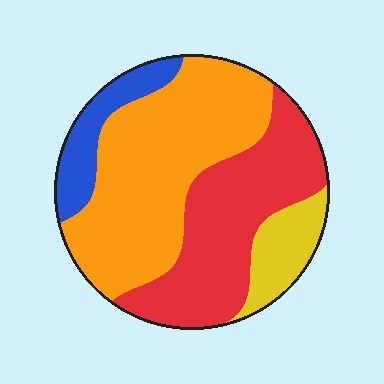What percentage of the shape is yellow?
Yellow covers about 10% of the shape.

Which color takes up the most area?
Orange, at roughly 45%.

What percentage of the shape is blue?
Blue takes up less than a sixth of the shape.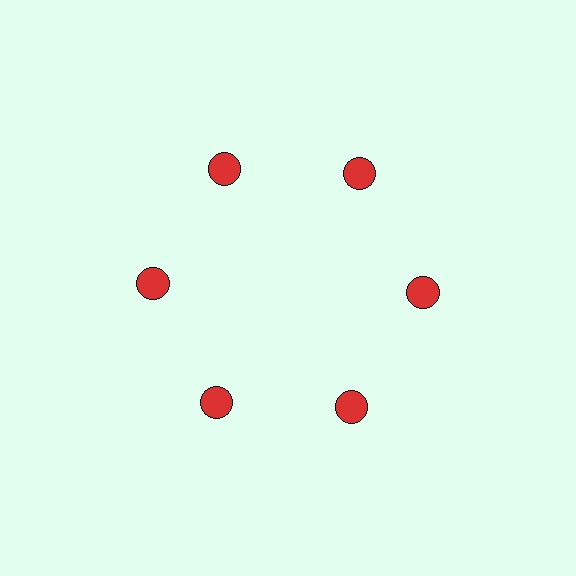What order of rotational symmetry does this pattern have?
This pattern has 6-fold rotational symmetry.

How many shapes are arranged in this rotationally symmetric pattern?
There are 6 shapes, arranged in 6 groups of 1.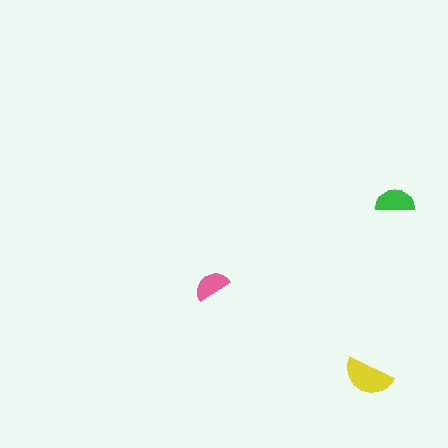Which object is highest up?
The green semicircle is topmost.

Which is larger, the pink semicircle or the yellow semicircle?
The yellow one.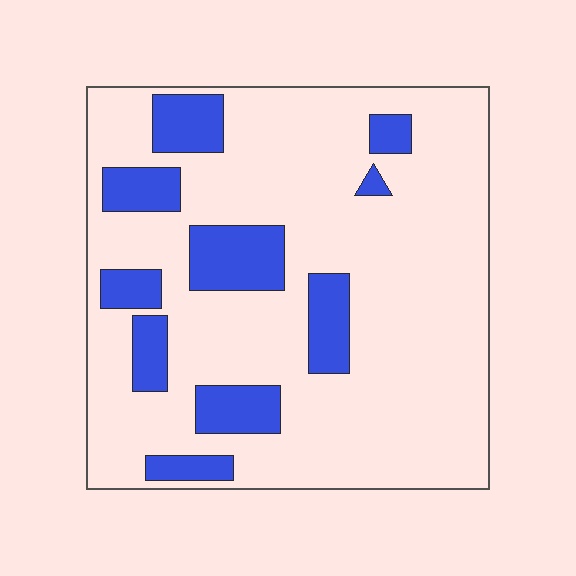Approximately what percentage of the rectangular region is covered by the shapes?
Approximately 20%.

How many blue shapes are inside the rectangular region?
10.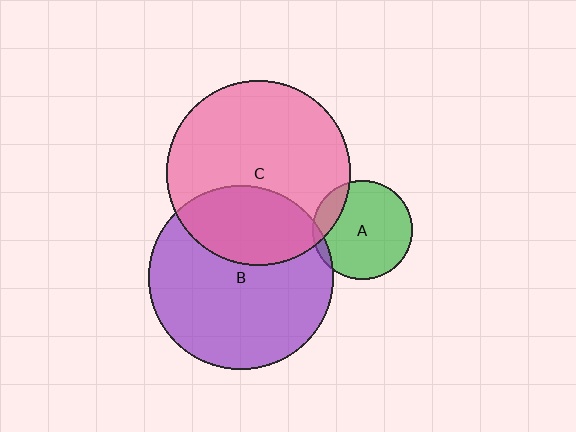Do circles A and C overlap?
Yes.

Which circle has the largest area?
Circle B (purple).